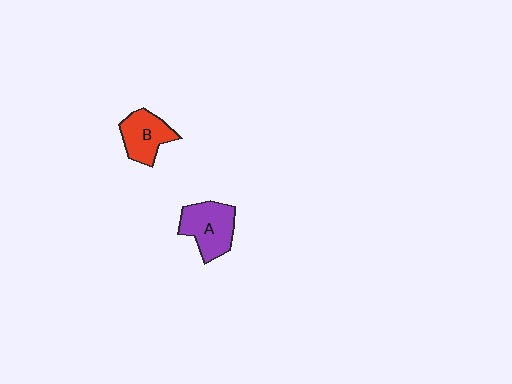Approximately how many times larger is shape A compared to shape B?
Approximately 1.2 times.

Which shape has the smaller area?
Shape B (red).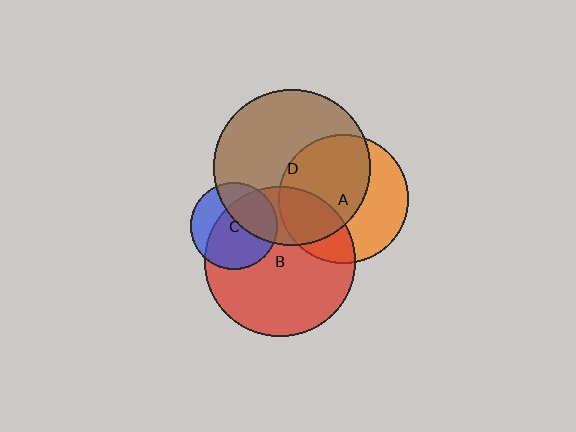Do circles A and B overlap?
Yes.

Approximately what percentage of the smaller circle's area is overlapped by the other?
Approximately 30%.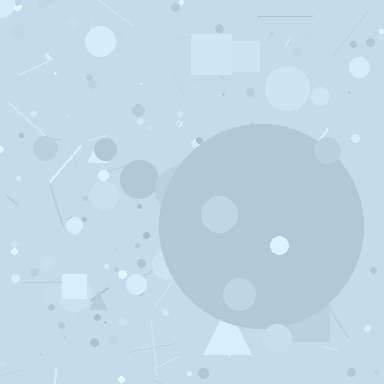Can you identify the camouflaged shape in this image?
The camouflaged shape is a circle.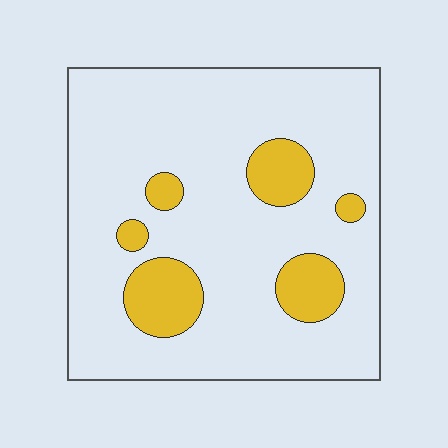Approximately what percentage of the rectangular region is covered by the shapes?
Approximately 15%.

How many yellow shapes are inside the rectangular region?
6.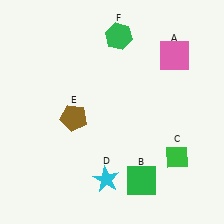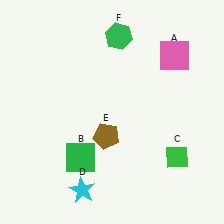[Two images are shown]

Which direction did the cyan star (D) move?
The cyan star (D) moved left.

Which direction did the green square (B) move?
The green square (B) moved left.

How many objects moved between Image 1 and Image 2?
3 objects moved between the two images.